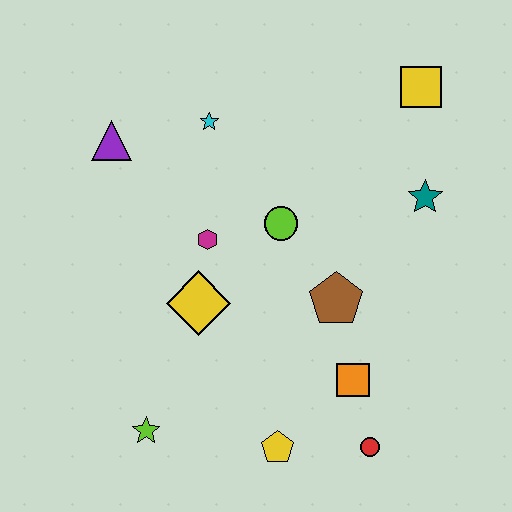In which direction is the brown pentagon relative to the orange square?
The brown pentagon is above the orange square.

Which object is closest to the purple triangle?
The cyan star is closest to the purple triangle.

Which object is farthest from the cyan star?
The red circle is farthest from the cyan star.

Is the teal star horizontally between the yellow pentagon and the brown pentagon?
No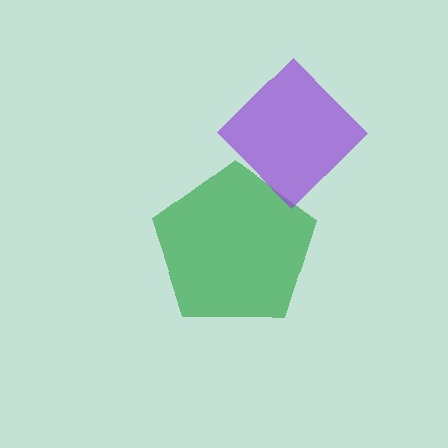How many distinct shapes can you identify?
There are 2 distinct shapes: a green pentagon, a purple diamond.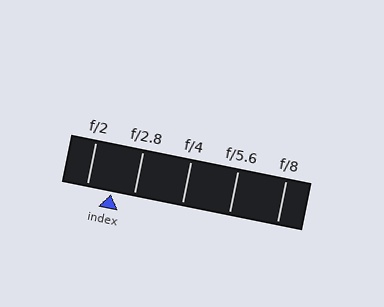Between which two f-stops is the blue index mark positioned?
The index mark is between f/2 and f/2.8.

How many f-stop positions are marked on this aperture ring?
There are 5 f-stop positions marked.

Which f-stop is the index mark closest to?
The index mark is closest to f/2.8.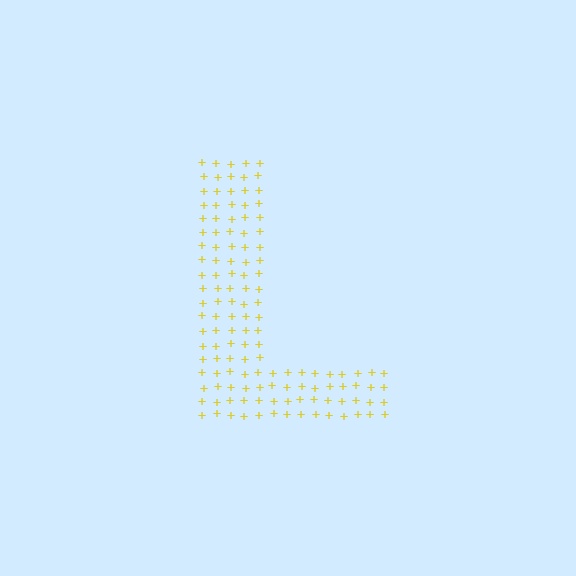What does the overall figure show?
The overall figure shows the letter L.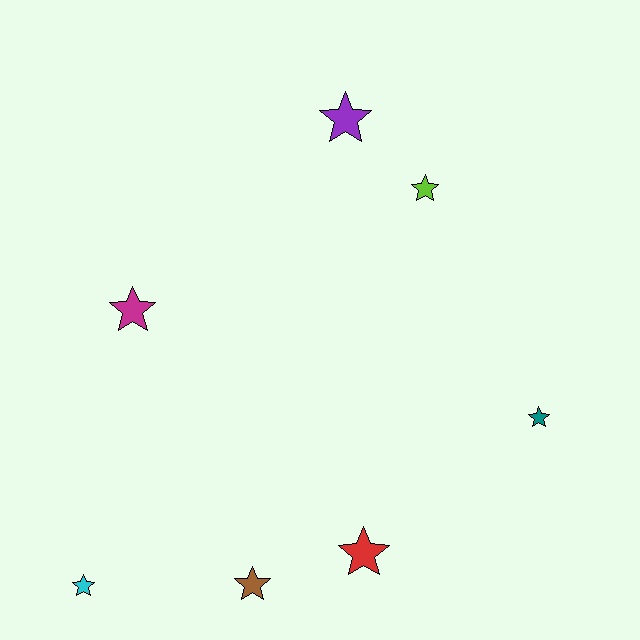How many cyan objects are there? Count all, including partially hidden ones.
There is 1 cyan object.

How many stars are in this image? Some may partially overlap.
There are 7 stars.